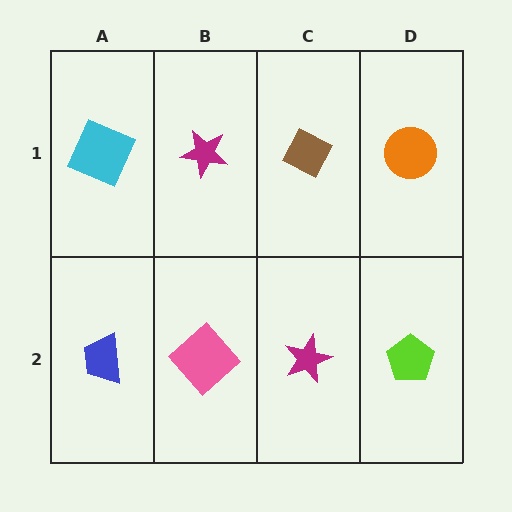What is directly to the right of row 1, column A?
A magenta star.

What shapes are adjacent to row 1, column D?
A lime pentagon (row 2, column D), a brown diamond (row 1, column C).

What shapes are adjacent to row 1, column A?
A blue trapezoid (row 2, column A), a magenta star (row 1, column B).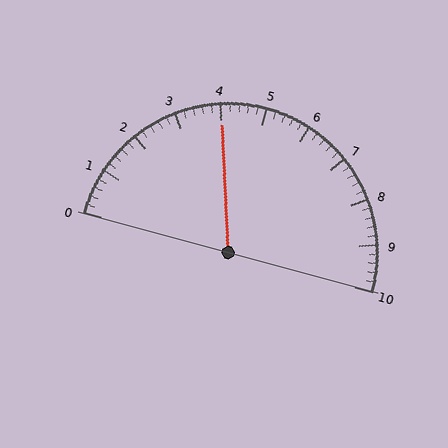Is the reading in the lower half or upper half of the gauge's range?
The reading is in the lower half of the range (0 to 10).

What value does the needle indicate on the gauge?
The needle indicates approximately 4.0.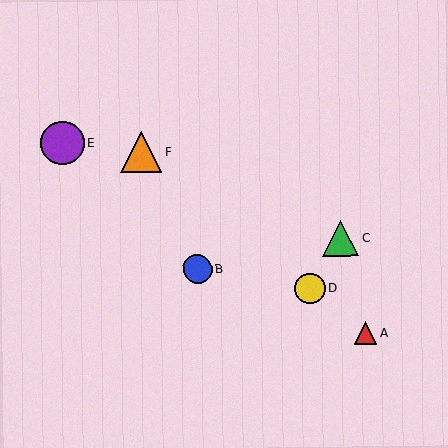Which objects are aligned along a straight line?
Objects A, D, F are aligned along a straight line.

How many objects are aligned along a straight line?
3 objects (A, D, F) are aligned along a straight line.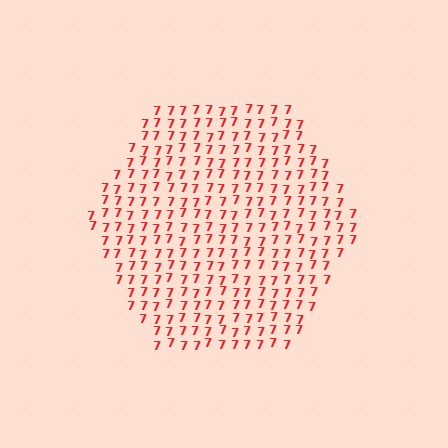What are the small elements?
The small elements are digit 7's.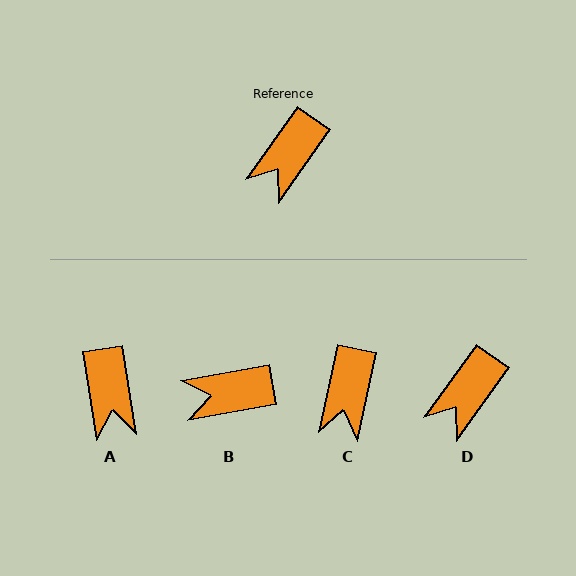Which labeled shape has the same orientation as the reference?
D.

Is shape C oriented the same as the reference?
No, it is off by about 24 degrees.